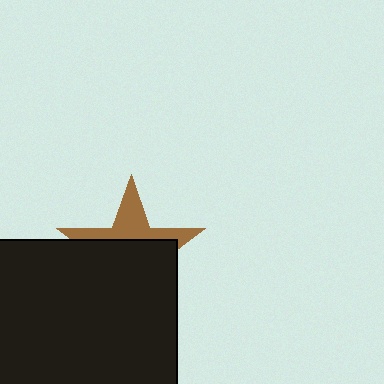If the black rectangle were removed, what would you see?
You would see the complete brown star.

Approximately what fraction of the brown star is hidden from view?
Roughly 63% of the brown star is hidden behind the black rectangle.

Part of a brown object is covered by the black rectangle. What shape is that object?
It is a star.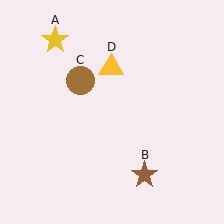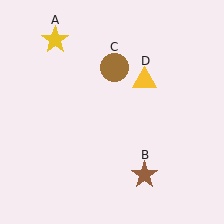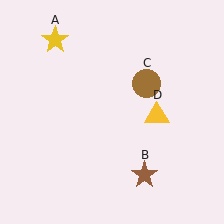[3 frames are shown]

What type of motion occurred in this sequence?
The brown circle (object C), yellow triangle (object D) rotated clockwise around the center of the scene.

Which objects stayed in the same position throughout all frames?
Yellow star (object A) and brown star (object B) remained stationary.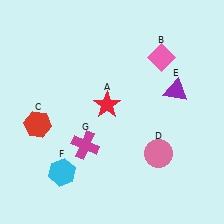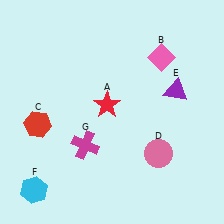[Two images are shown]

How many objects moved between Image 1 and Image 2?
1 object moved between the two images.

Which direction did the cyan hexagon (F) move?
The cyan hexagon (F) moved left.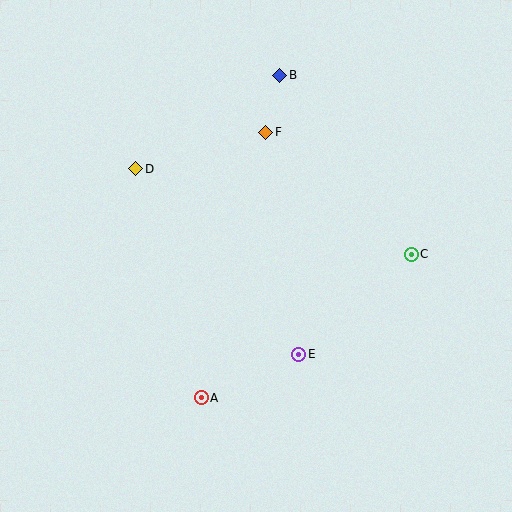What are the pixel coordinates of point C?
Point C is at (411, 254).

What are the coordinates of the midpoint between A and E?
The midpoint between A and E is at (250, 376).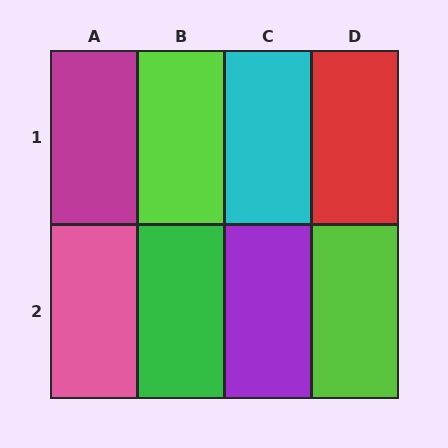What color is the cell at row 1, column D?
Red.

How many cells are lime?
2 cells are lime.